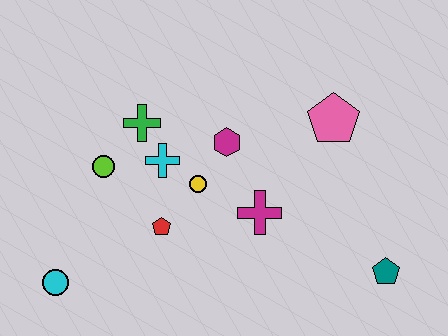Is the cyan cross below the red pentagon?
No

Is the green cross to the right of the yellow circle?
No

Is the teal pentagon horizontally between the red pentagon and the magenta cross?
No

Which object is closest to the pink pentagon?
The magenta hexagon is closest to the pink pentagon.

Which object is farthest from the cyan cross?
The teal pentagon is farthest from the cyan cross.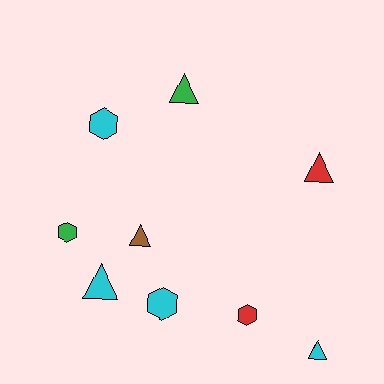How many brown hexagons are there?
There are no brown hexagons.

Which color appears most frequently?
Cyan, with 4 objects.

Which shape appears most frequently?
Triangle, with 5 objects.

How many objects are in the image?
There are 9 objects.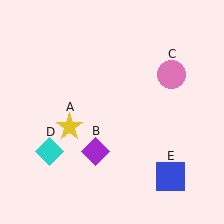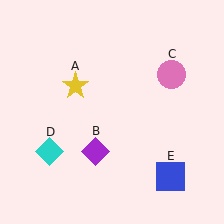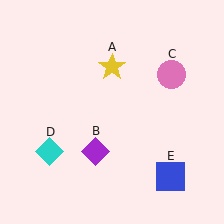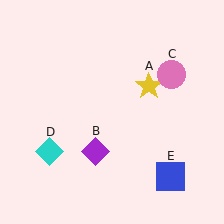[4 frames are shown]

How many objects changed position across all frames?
1 object changed position: yellow star (object A).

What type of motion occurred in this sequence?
The yellow star (object A) rotated clockwise around the center of the scene.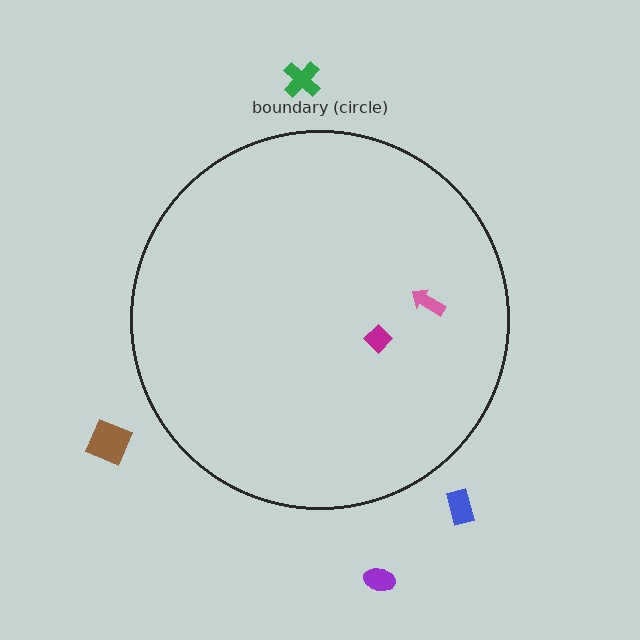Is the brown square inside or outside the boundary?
Outside.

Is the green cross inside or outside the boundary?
Outside.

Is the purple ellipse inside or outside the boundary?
Outside.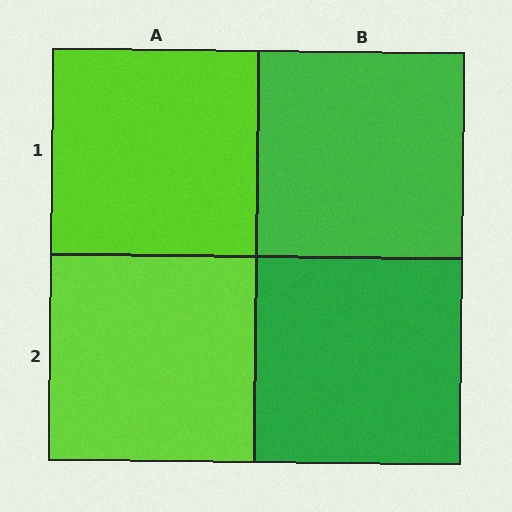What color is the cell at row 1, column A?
Lime.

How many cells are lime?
2 cells are lime.